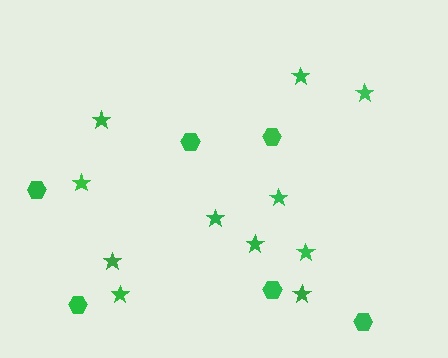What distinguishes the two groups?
There are 2 groups: one group of hexagons (6) and one group of stars (11).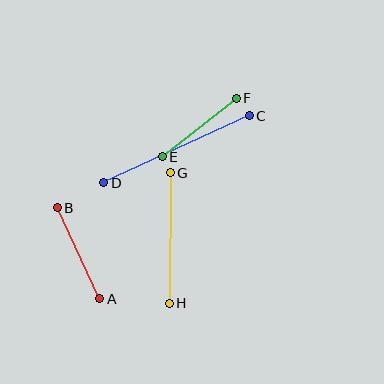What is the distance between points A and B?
The distance is approximately 100 pixels.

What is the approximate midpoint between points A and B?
The midpoint is at approximately (78, 253) pixels.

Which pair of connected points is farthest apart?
Points C and D are farthest apart.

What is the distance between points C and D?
The distance is approximately 160 pixels.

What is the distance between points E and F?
The distance is approximately 94 pixels.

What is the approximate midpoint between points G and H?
The midpoint is at approximately (170, 238) pixels.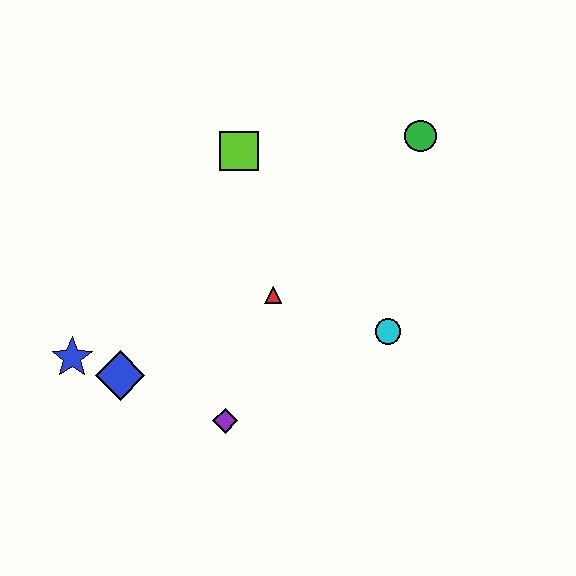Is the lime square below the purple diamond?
No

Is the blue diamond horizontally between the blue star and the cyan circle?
Yes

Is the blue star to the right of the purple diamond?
No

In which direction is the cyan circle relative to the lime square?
The cyan circle is below the lime square.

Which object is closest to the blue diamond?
The blue star is closest to the blue diamond.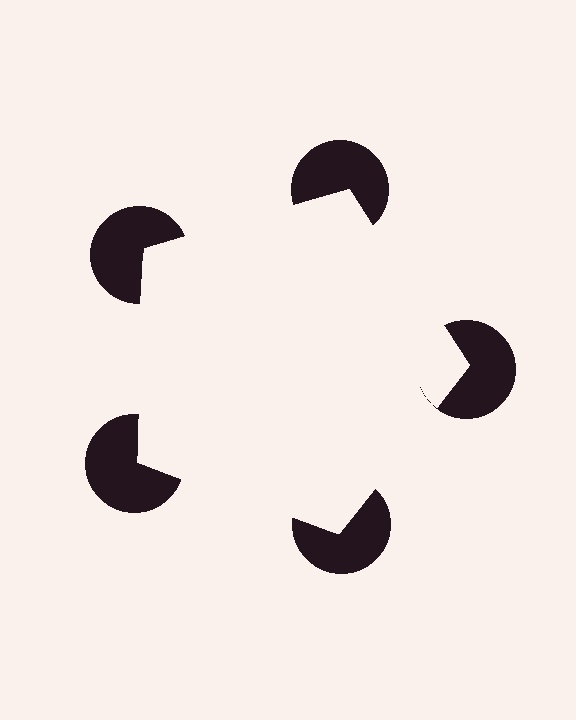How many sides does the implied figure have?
5 sides.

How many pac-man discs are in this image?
There are 5 — one at each vertex of the illusory pentagon.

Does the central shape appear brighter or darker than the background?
It typically appears slightly brighter than the background, even though no actual brightness change is drawn.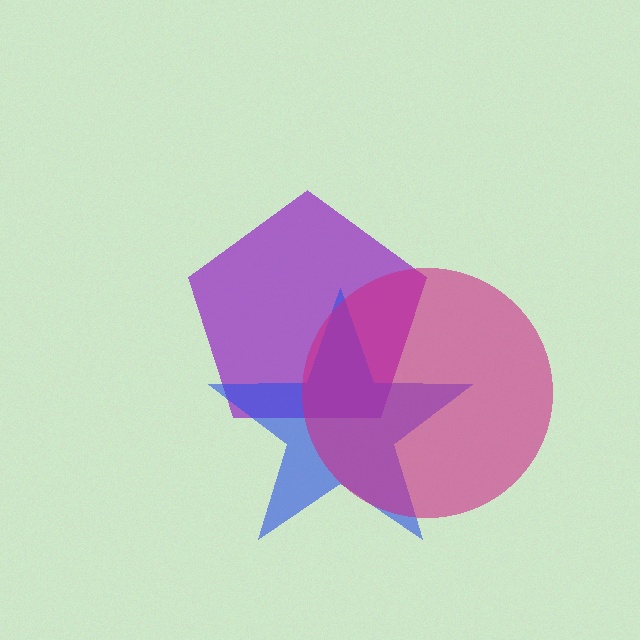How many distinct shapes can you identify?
There are 3 distinct shapes: a purple pentagon, a blue star, a magenta circle.